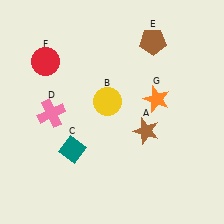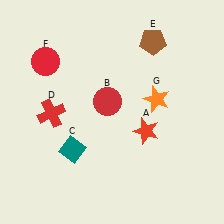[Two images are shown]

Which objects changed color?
A changed from brown to red. B changed from yellow to red. D changed from pink to red.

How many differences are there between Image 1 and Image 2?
There are 3 differences between the two images.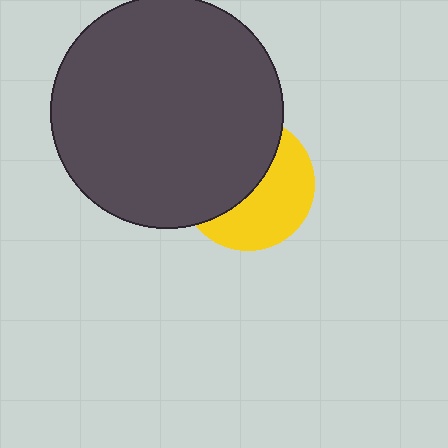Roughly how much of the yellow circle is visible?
About half of it is visible (roughly 48%).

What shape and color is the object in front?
The object in front is a dark gray circle.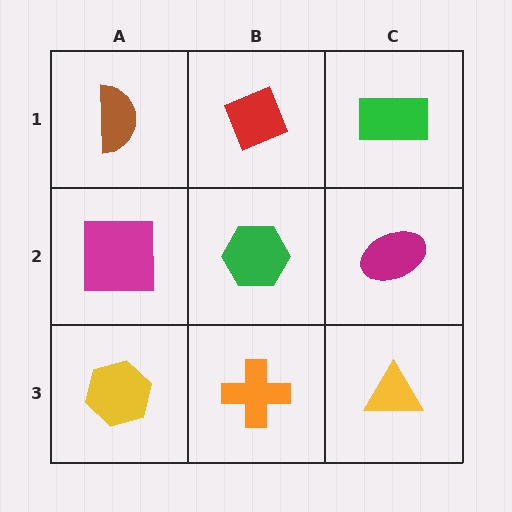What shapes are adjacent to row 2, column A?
A brown semicircle (row 1, column A), a yellow hexagon (row 3, column A), a green hexagon (row 2, column B).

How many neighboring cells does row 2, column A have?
3.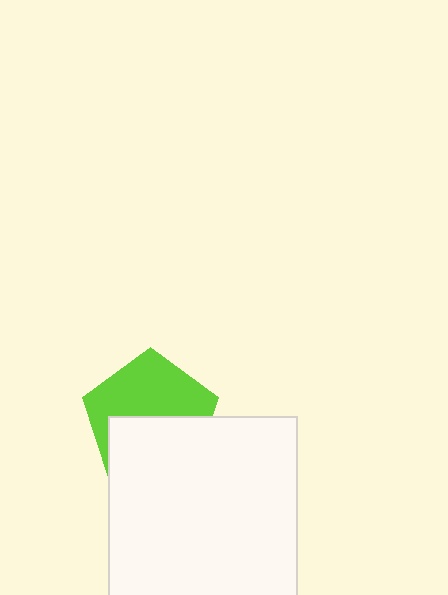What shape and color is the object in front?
The object in front is a white square.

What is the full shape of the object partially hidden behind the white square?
The partially hidden object is a lime pentagon.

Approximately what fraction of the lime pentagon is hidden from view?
Roughly 48% of the lime pentagon is hidden behind the white square.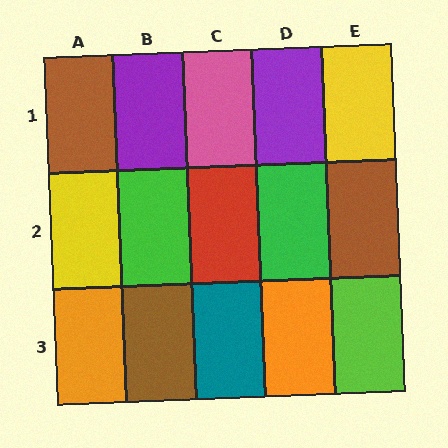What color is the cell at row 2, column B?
Green.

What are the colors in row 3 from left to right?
Orange, brown, teal, orange, lime.